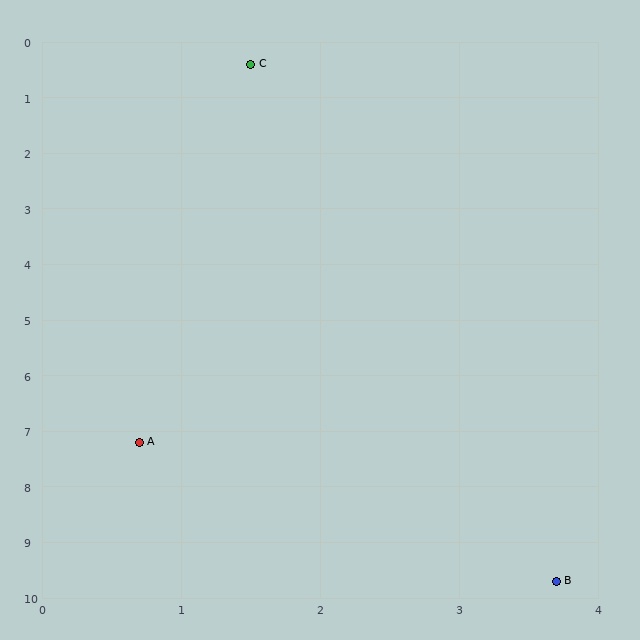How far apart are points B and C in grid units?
Points B and C are about 9.6 grid units apart.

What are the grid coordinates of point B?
Point B is at approximately (3.7, 9.7).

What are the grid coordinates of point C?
Point C is at approximately (1.5, 0.4).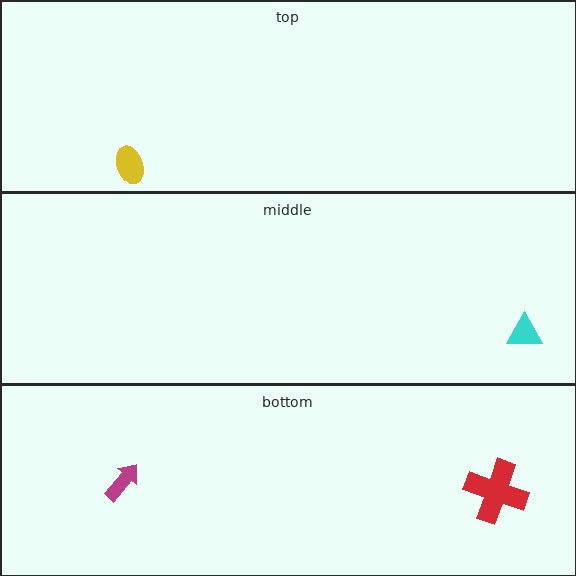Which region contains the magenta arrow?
The bottom region.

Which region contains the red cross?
The bottom region.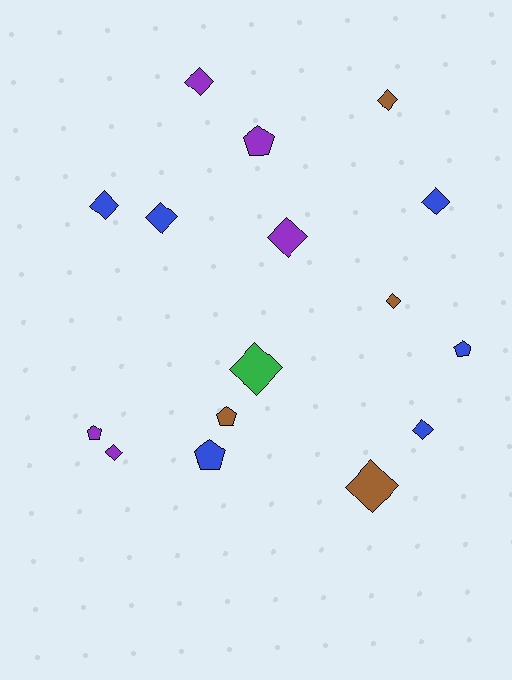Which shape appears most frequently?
Diamond, with 11 objects.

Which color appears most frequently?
Blue, with 6 objects.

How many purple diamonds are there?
There are 3 purple diamonds.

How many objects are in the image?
There are 16 objects.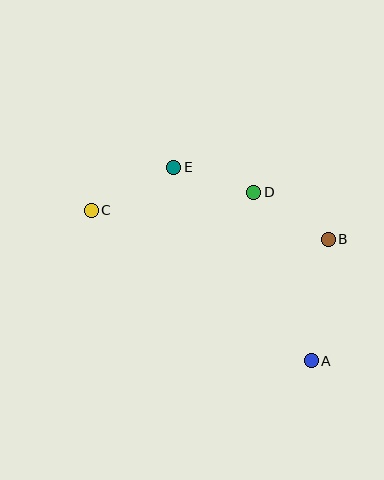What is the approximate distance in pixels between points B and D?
The distance between B and D is approximately 88 pixels.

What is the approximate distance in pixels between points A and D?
The distance between A and D is approximately 178 pixels.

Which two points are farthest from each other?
Points A and C are farthest from each other.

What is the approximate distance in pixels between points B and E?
The distance between B and E is approximately 170 pixels.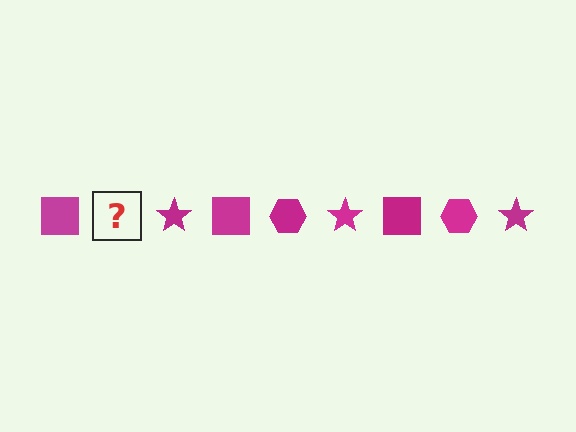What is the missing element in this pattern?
The missing element is a magenta hexagon.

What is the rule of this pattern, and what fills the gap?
The rule is that the pattern cycles through square, hexagon, star shapes in magenta. The gap should be filled with a magenta hexagon.